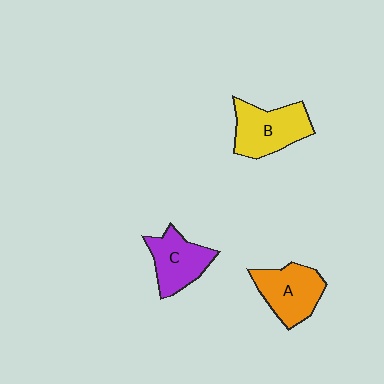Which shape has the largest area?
Shape B (yellow).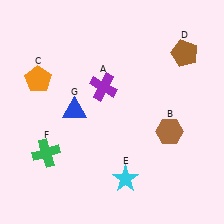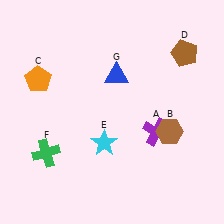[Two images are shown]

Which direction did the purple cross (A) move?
The purple cross (A) moved right.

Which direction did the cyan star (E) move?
The cyan star (E) moved up.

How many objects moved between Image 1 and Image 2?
3 objects moved between the two images.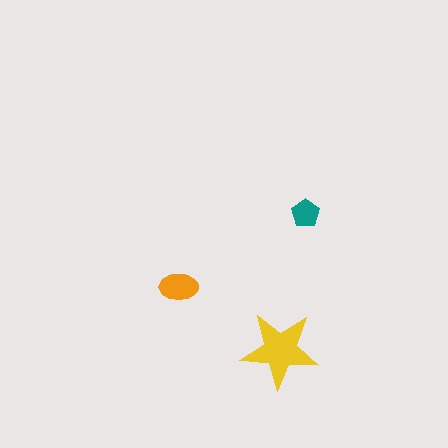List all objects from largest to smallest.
The yellow star, the orange ellipse, the teal pentagon.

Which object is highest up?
The teal pentagon is topmost.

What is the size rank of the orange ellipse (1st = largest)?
2nd.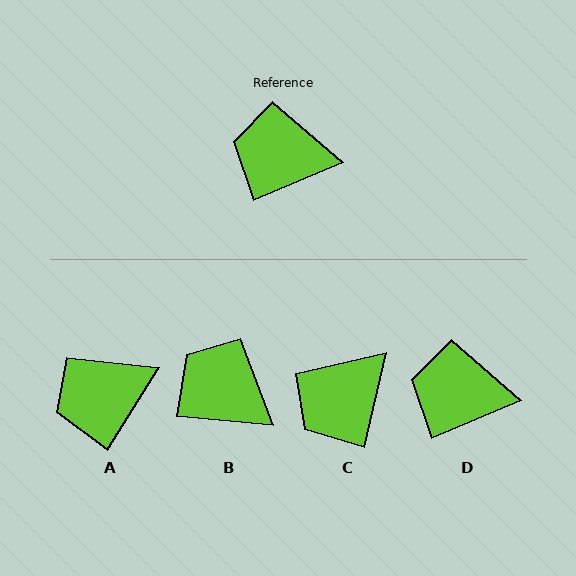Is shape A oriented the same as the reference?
No, it is off by about 35 degrees.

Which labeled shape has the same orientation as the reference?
D.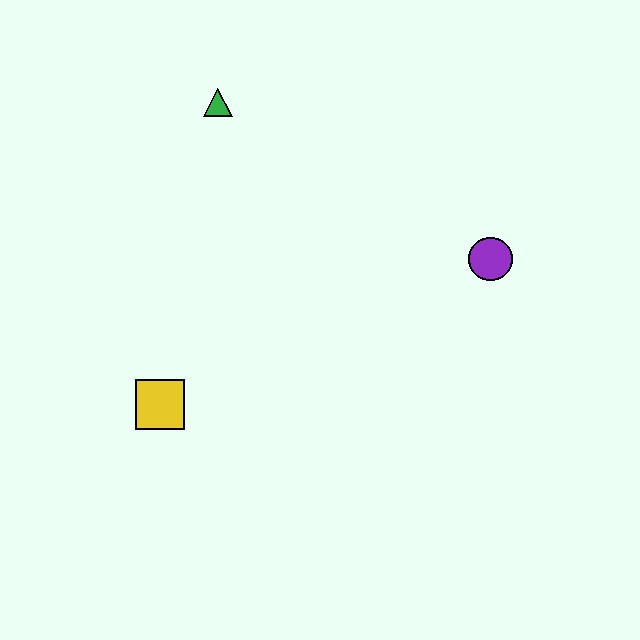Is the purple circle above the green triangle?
No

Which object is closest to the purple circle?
The green triangle is closest to the purple circle.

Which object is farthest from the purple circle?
The yellow square is farthest from the purple circle.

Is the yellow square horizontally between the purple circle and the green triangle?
No